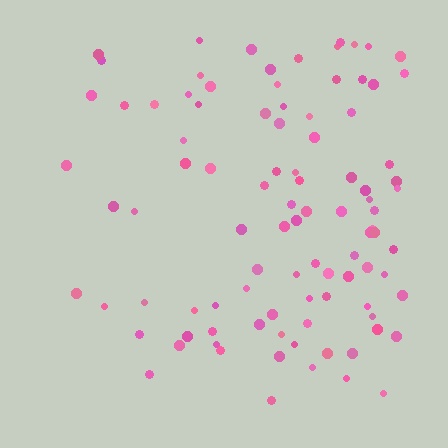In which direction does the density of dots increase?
From left to right, with the right side densest.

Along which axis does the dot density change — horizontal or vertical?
Horizontal.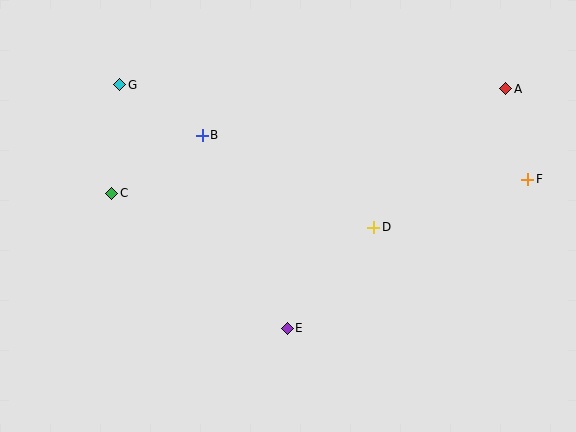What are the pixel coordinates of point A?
Point A is at (506, 89).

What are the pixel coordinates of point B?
Point B is at (202, 135).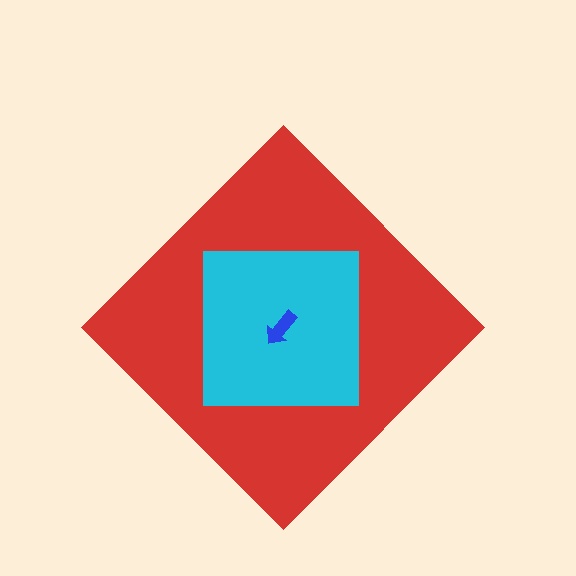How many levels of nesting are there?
3.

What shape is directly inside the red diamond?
The cyan square.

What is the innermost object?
The blue arrow.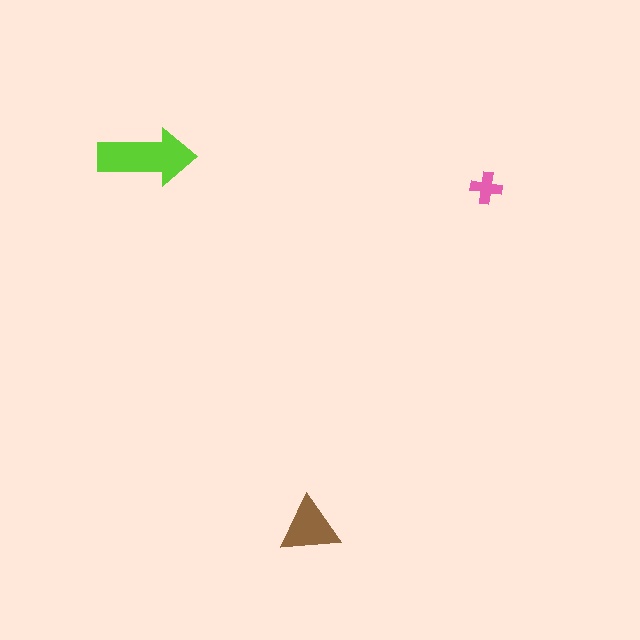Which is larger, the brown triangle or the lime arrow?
The lime arrow.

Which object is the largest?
The lime arrow.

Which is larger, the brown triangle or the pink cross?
The brown triangle.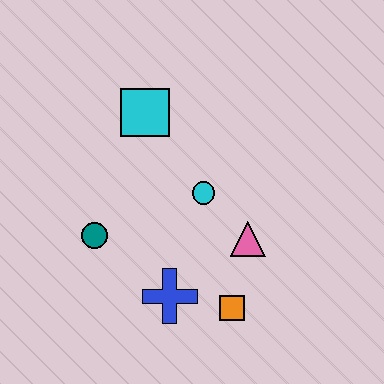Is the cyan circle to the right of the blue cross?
Yes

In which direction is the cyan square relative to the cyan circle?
The cyan square is above the cyan circle.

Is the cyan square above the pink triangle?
Yes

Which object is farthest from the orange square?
The cyan square is farthest from the orange square.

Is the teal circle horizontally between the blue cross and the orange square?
No